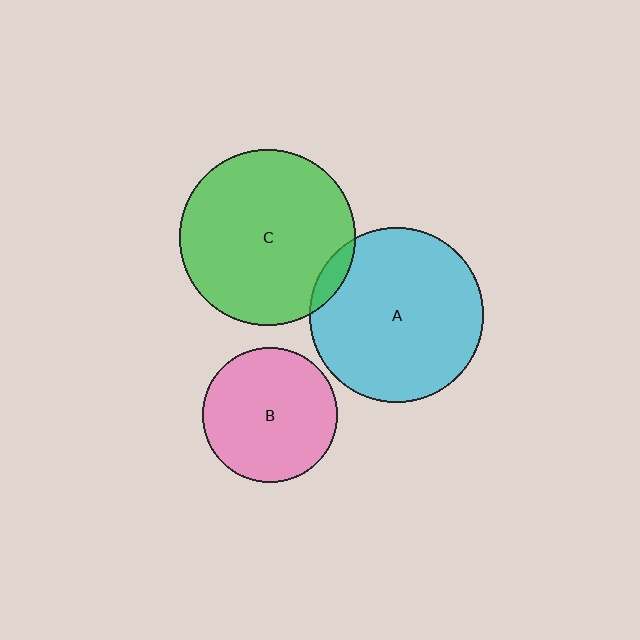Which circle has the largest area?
Circle C (green).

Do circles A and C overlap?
Yes.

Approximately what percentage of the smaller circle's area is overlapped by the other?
Approximately 5%.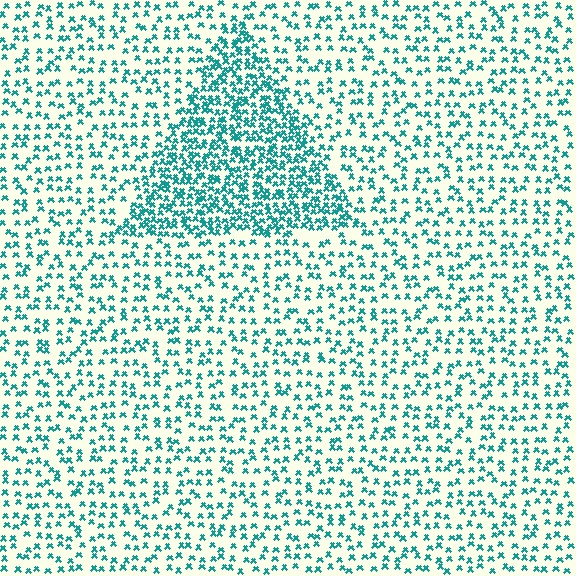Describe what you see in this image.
The image contains small teal elements arranged at two different densities. A triangle-shaped region is visible where the elements are more densely packed than the surrounding area.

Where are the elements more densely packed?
The elements are more densely packed inside the triangle boundary.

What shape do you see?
I see a triangle.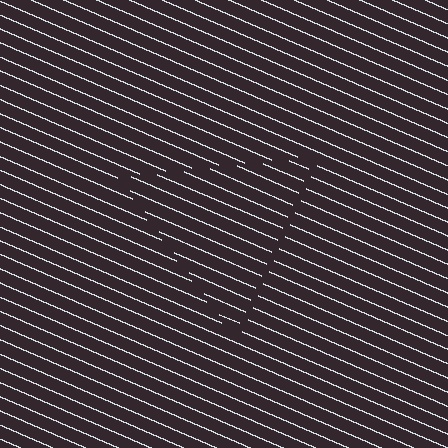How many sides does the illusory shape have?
3 sides — the line-ends trace a triangle.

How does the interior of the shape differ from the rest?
The interior of the shape contains the same grating, shifted by half a period — the contour is defined by the phase discontinuity where line-ends from the inner and outer gratings abut.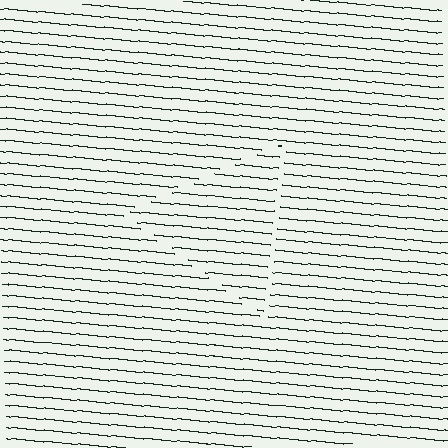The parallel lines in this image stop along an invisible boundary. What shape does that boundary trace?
An illusory triangle. The interior of the shape contains the same grating, shifted by half a period — the contour is defined by the phase discontinuity where line-ends from the inner and outer gratings abut.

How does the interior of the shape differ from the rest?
The interior of the shape contains the same grating, shifted by half a period — the contour is defined by the phase discontinuity where line-ends from the inner and outer gratings abut.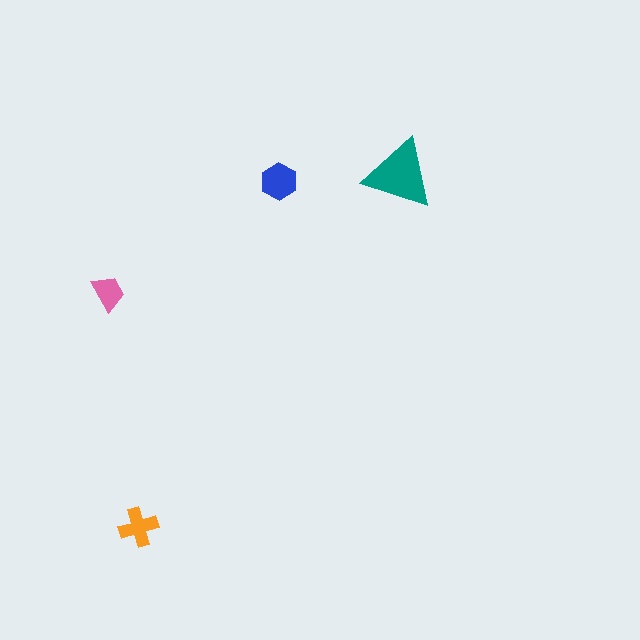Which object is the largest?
The teal triangle.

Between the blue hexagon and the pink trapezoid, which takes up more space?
The blue hexagon.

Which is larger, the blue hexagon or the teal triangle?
The teal triangle.